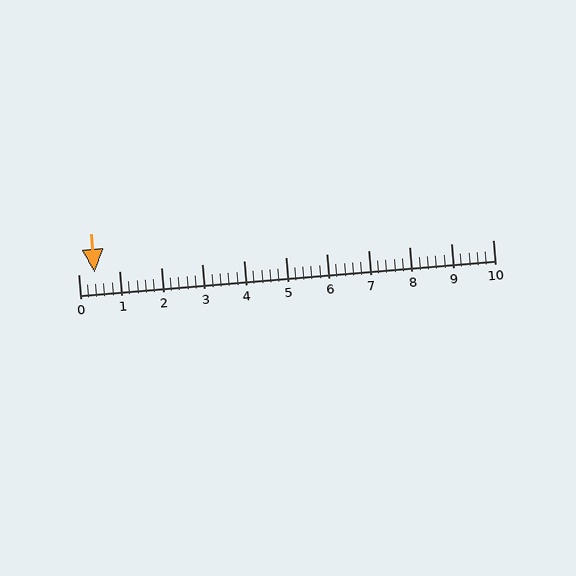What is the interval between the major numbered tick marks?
The major tick marks are spaced 1 units apart.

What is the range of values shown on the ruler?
The ruler shows values from 0 to 10.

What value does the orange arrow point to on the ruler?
The orange arrow points to approximately 0.4.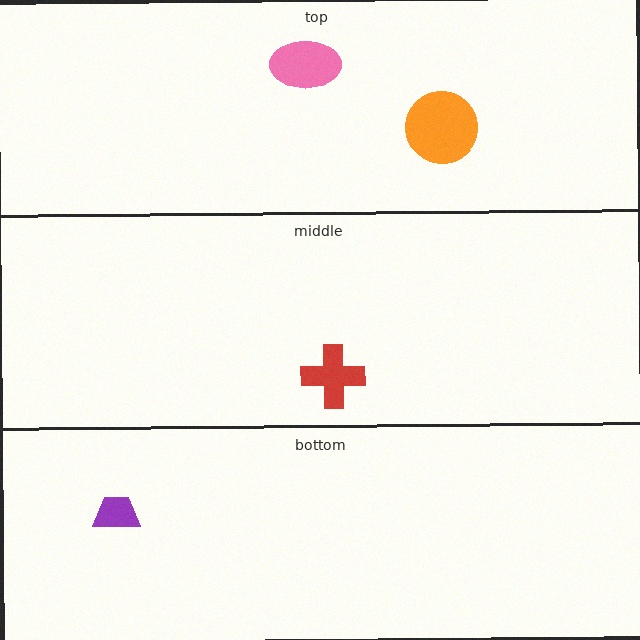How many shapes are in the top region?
2.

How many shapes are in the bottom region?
1.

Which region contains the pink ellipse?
The top region.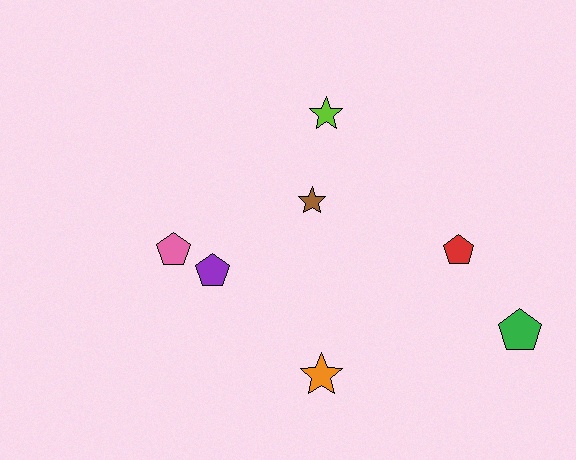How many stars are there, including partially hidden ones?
There are 3 stars.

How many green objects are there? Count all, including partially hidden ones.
There is 1 green object.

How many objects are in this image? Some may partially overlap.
There are 7 objects.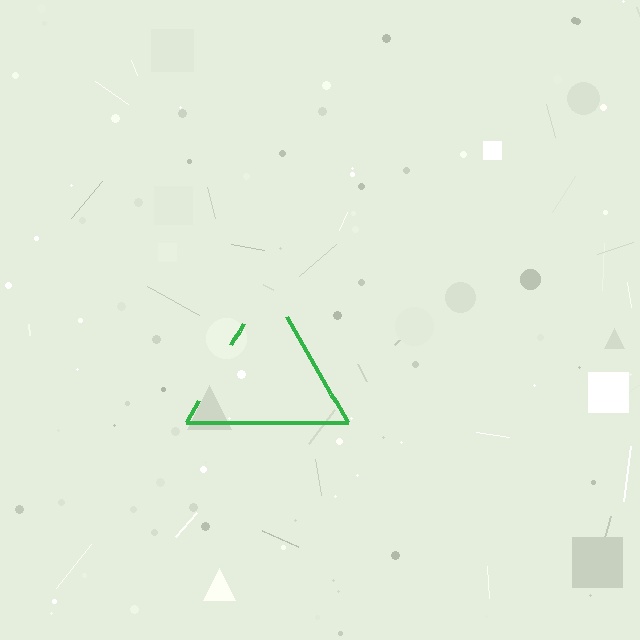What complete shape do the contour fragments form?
The contour fragments form a triangle.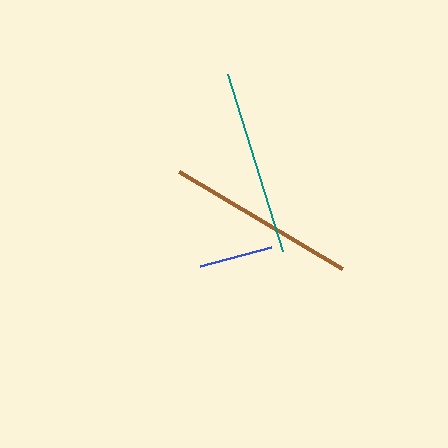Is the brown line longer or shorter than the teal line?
The brown line is longer than the teal line.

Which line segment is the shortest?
The blue line is the shortest at approximately 73 pixels.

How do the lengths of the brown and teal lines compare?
The brown and teal lines are approximately the same length.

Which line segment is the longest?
The brown line is the longest at approximately 190 pixels.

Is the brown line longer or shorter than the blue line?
The brown line is longer than the blue line.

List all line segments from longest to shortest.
From longest to shortest: brown, teal, blue.